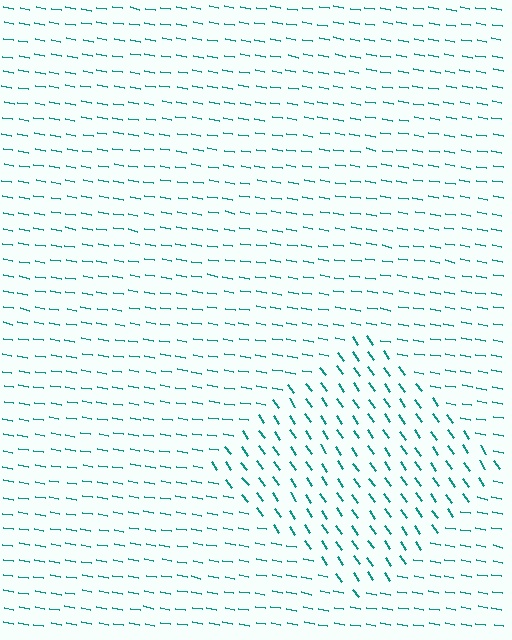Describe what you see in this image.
The image is filled with small teal line segments. A diamond region in the image has lines oriented differently from the surrounding lines, creating a visible texture boundary.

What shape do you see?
I see a diamond.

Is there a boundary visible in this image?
Yes, there is a texture boundary formed by a change in line orientation.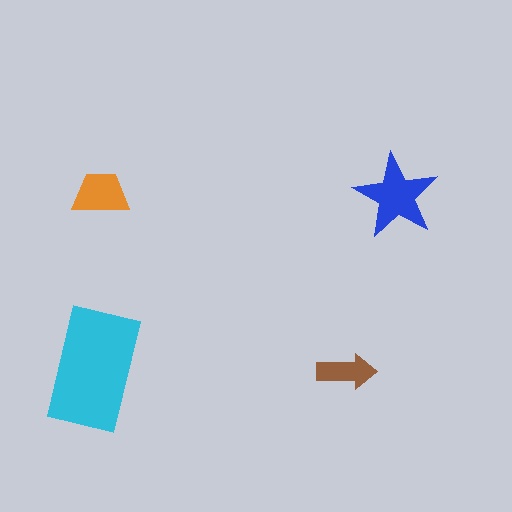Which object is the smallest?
The brown arrow.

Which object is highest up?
The orange trapezoid is topmost.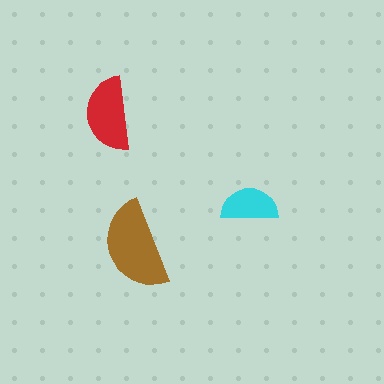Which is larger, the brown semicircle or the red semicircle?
The brown one.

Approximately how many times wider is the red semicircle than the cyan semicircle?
About 1.5 times wider.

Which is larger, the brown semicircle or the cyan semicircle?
The brown one.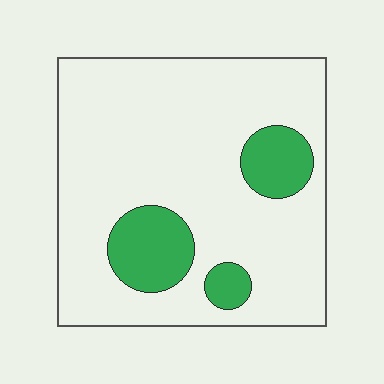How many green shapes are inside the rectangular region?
3.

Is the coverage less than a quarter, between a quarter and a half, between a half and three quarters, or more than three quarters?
Less than a quarter.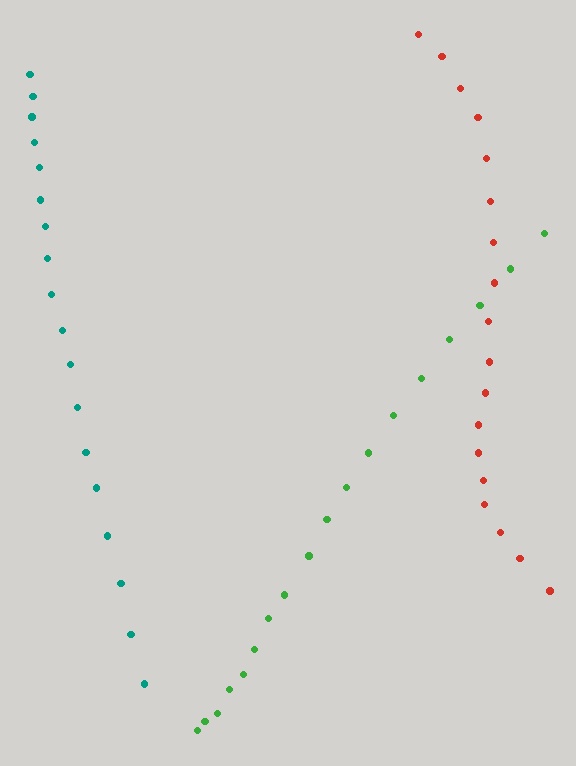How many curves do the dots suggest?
There are 3 distinct paths.